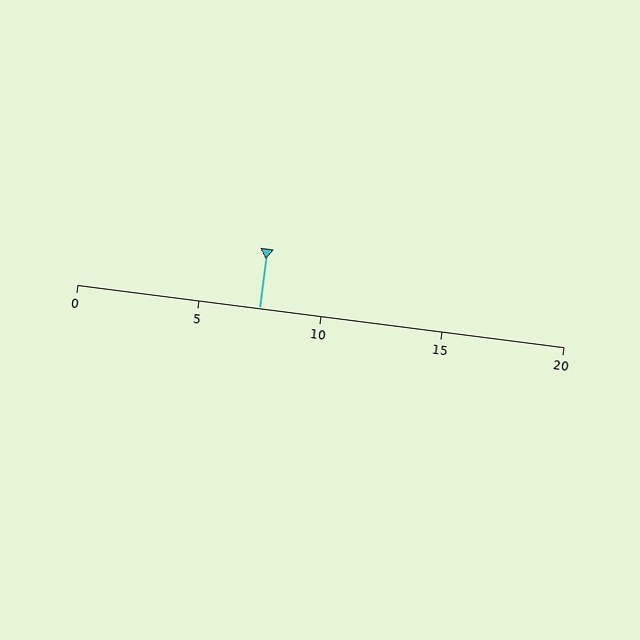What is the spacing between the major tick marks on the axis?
The major ticks are spaced 5 apart.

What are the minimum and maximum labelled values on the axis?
The axis runs from 0 to 20.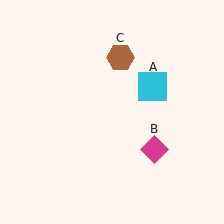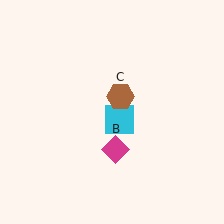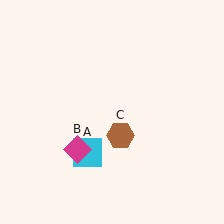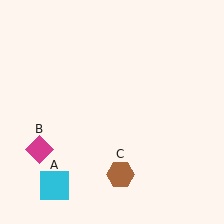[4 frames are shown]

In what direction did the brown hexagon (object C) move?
The brown hexagon (object C) moved down.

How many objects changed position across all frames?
3 objects changed position: cyan square (object A), magenta diamond (object B), brown hexagon (object C).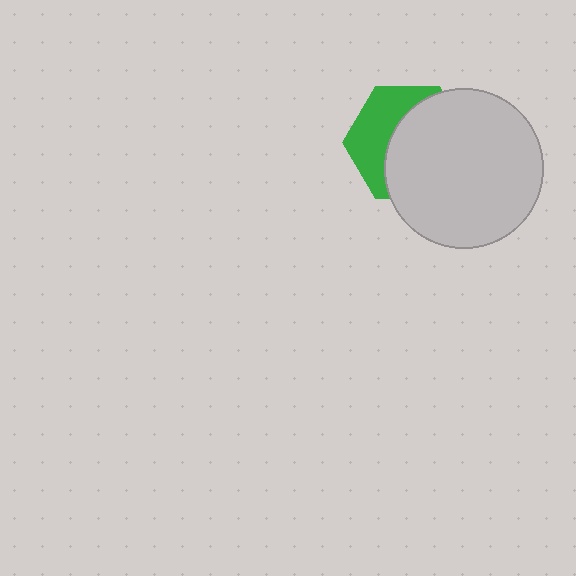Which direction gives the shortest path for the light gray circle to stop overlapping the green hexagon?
Moving right gives the shortest separation.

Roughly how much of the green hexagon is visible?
A small part of it is visible (roughly 40%).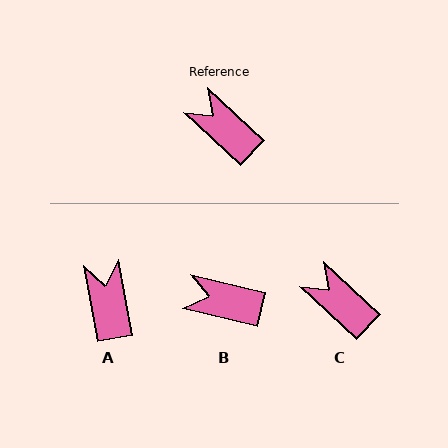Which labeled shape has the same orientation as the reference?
C.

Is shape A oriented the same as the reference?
No, it is off by about 36 degrees.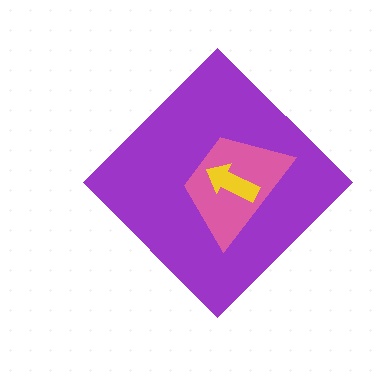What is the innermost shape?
The yellow arrow.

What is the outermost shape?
The purple diamond.